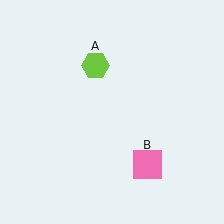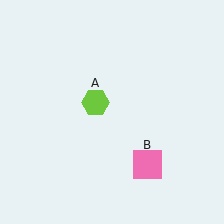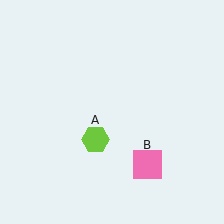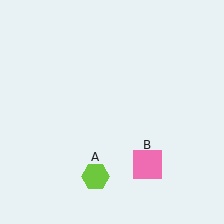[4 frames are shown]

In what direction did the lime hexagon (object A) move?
The lime hexagon (object A) moved down.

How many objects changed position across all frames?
1 object changed position: lime hexagon (object A).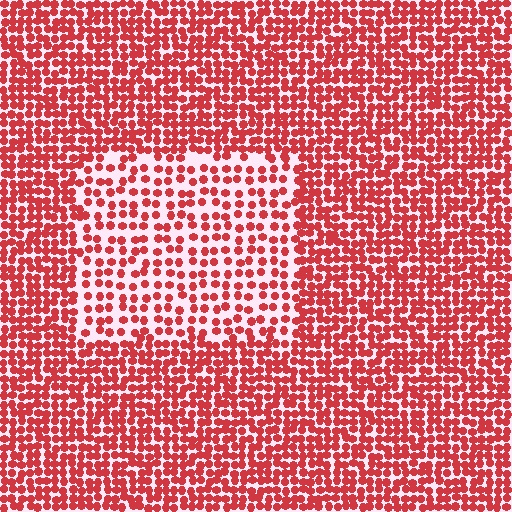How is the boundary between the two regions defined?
The boundary is defined by a change in element density (approximately 1.9x ratio). All elements are the same color, size, and shape.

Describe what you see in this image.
The image contains small red elements arranged at two different densities. A rectangle-shaped region is visible where the elements are less densely packed than the surrounding area.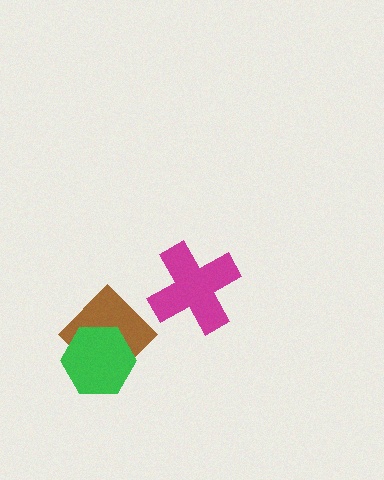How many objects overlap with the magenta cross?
0 objects overlap with the magenta cross.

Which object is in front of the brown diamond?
The green hexagon is in front of the brown diamond.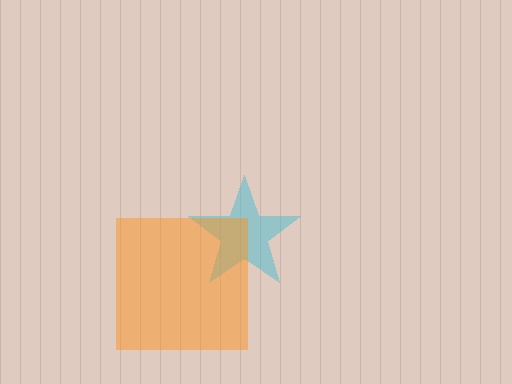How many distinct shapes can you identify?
There are 2 distinct shapes: a cyan star, an orange square.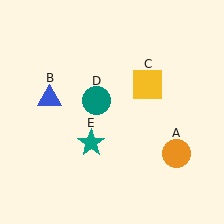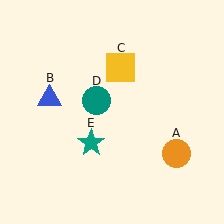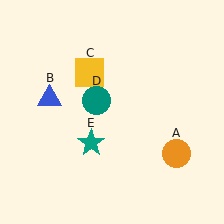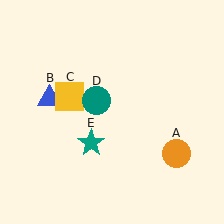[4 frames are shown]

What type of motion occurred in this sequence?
The yellow square (object C) rotated counterclockwise around the center of the scene.